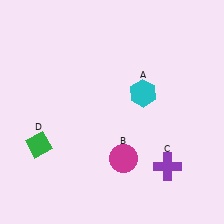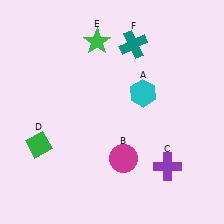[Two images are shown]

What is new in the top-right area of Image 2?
A teal cross (F) was added in the top-right area of Image 2.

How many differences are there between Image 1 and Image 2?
There are 2 differences between the two images.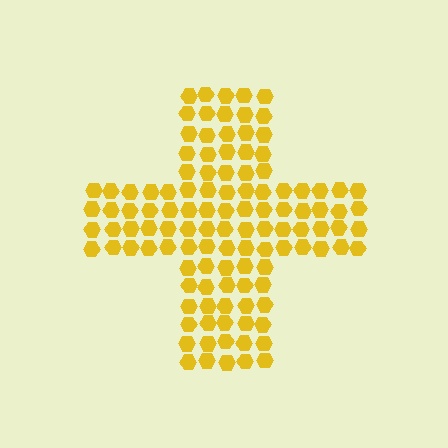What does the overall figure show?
The overall figure shows a cross.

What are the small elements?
The small elements are hexagons.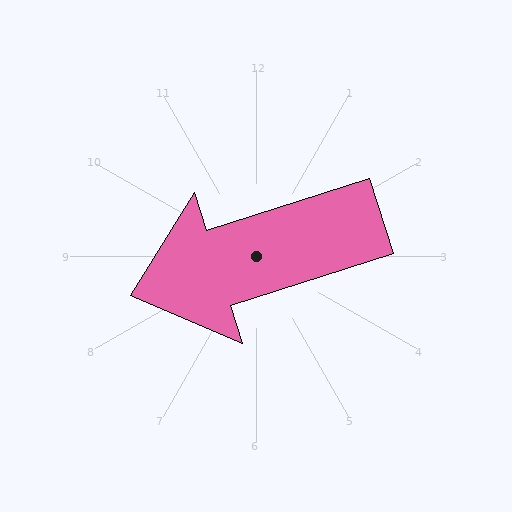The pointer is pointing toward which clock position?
Roughly 8 o'clock.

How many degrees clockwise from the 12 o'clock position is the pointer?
Approximately 252 degrees.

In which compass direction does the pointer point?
West.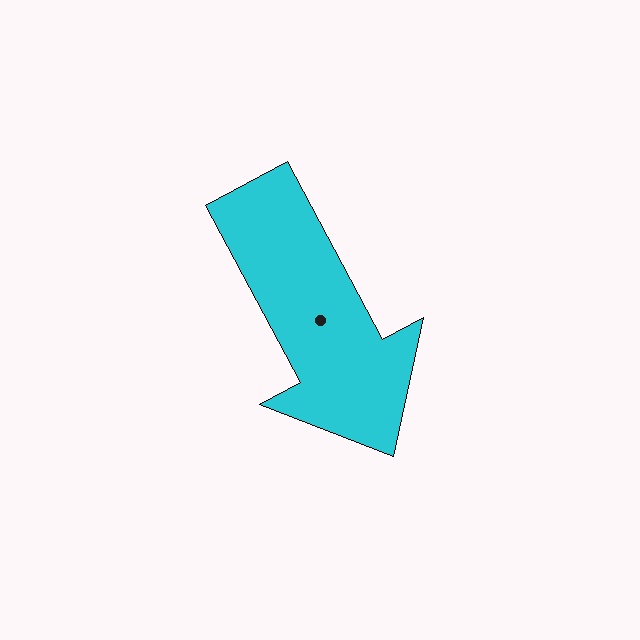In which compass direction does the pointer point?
Southeast.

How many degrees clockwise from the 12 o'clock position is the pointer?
Approximately 152 degrees.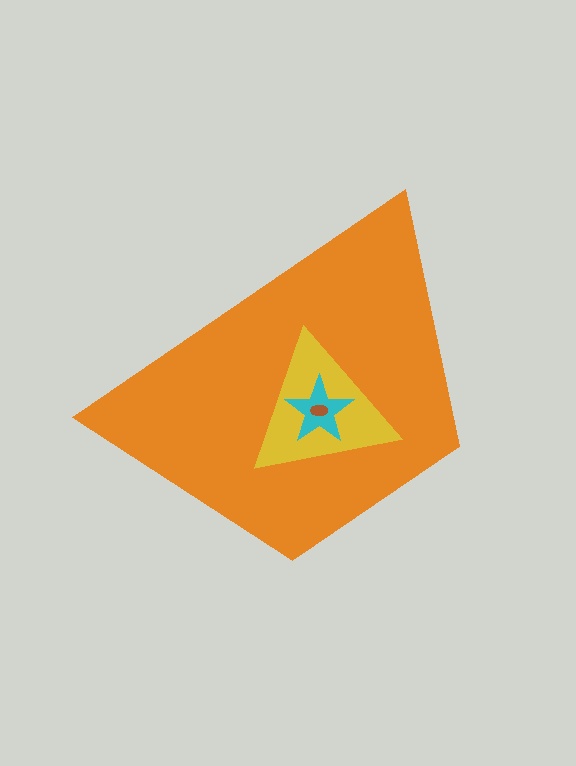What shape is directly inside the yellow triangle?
The cyan star.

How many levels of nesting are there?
4.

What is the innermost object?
The brown ellipse.